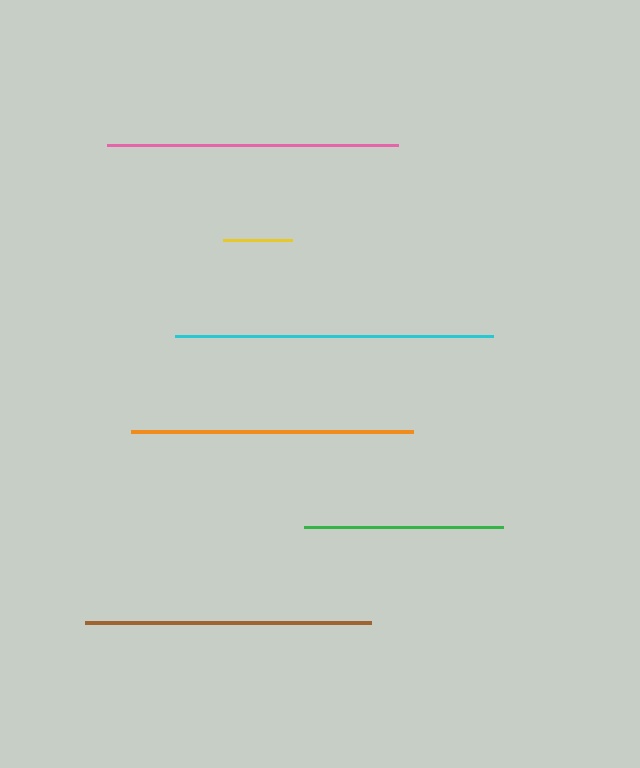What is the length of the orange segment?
The orange segment is approximately 282 pixels long.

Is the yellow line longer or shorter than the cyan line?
The cyan line is longer than the yellow line.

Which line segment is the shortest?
The yellow line is the shortest at approximately 69 pixels.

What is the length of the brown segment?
The brown segment is approximately 286 pixels long.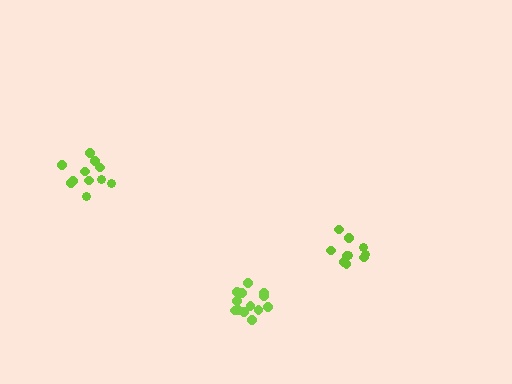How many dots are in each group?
Group 1: 13 dots, Group 2: 10 dots, Group 3: 11 dots (34 total).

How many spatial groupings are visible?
There are 3 spatial groupings.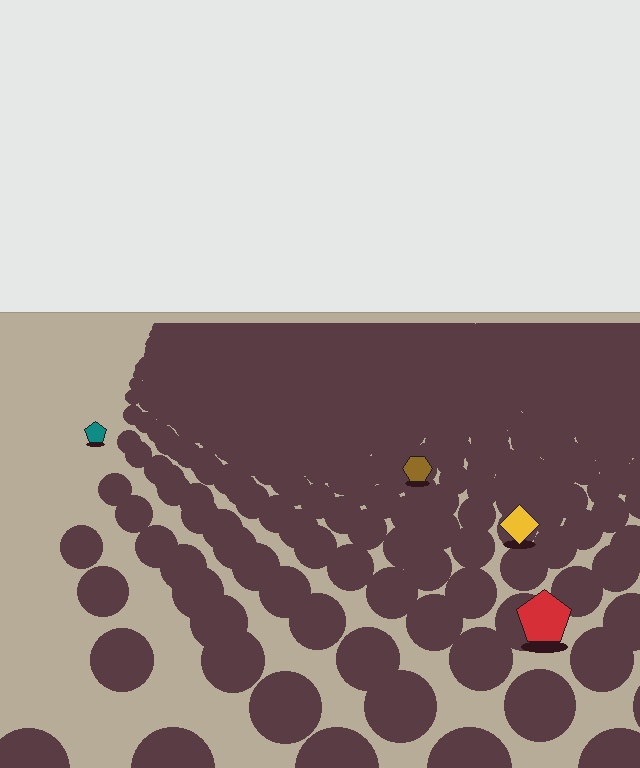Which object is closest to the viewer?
The red pentagon is closest. The texture marks near it are larger and more spread out.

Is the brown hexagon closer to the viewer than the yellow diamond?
No. The yellow diamond is closer — you can tell from the texture gradient: the ground texture is coarser near it.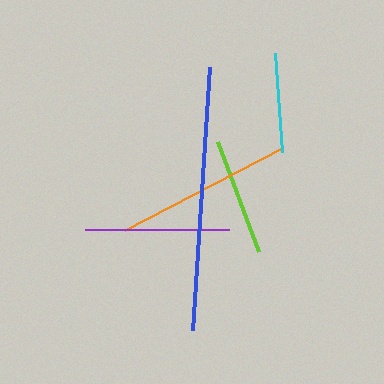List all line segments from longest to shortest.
From longest to shortest: blue, orange, purple, lime, cyan.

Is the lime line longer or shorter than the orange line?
The orange line is longer than the lime line.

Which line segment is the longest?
The blue line is the longest at approximately 264 pixels.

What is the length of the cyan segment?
The cyan segment is approximately 99 pixels long.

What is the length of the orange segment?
The orange segment is approximately 177 pixels long.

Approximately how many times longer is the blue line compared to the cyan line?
The blue line is approximately 2.7 times the length of the cyan line.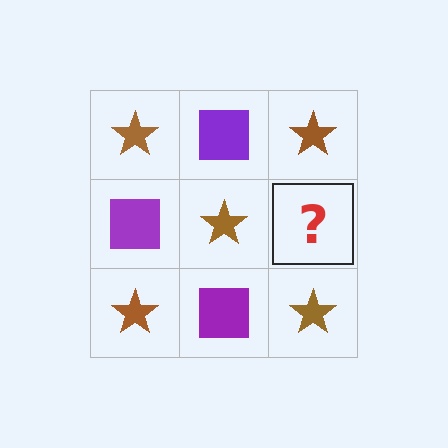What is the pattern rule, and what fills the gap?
The rule is that it alternates brown star and purple square in a checkerboard pattern. The gap should be filled with a purple square.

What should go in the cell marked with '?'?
The missing cell should contain a purple square.